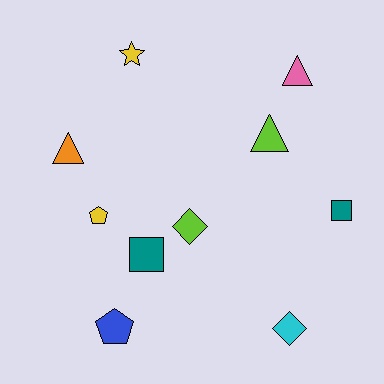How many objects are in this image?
There are 10 objects.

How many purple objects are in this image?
There are no purple objects.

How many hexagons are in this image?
There are no hexagons.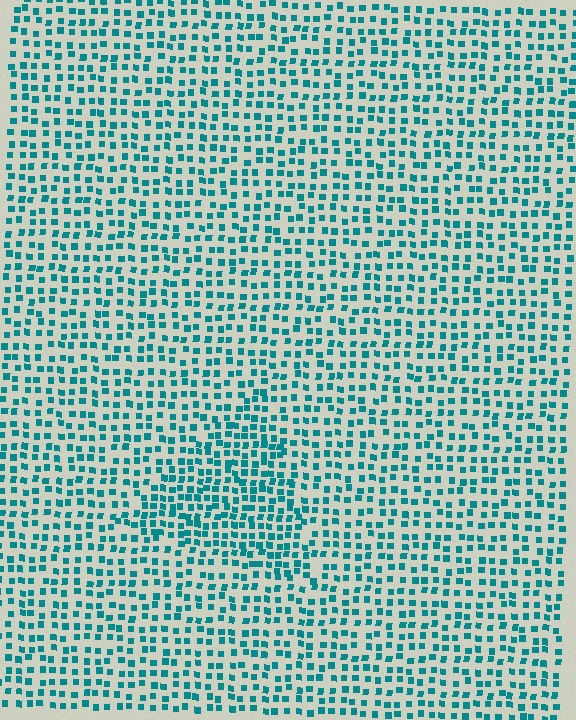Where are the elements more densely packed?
The elements are more densely packed inside the triangle boundary.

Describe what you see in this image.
The image contains small teal elements arranged at two different densities. A triangle-shaped region is visible where the elements are more densely packed than the surrounding area.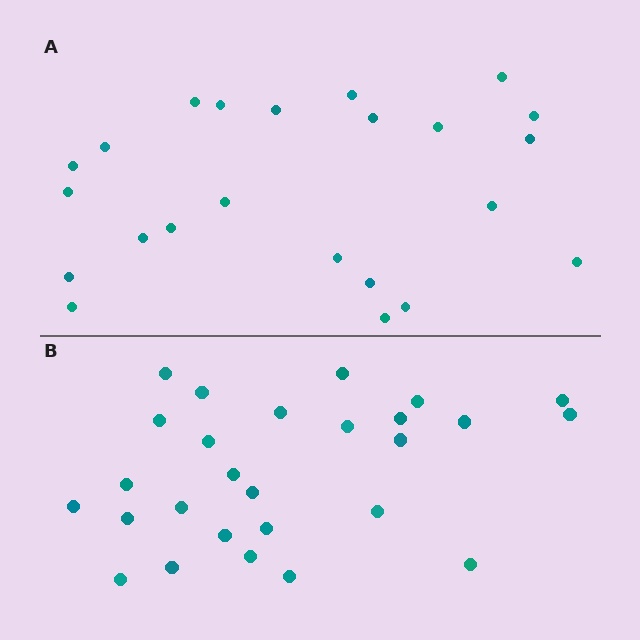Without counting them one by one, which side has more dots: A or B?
Region B (the bottom region) has more dots.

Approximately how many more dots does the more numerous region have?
Region B has about 4 more dots than region A.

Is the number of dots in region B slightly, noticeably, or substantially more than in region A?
Region B has only slightly more — the two regions are fairly close. The ratio is roughly 1.2 to 1.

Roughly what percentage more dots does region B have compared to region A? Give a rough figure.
About 15% more.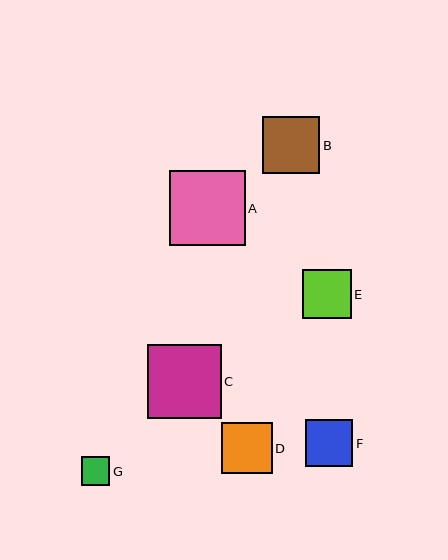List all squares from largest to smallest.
From largest to smallest: A, C, B, D, E, F, G.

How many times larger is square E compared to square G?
Square E is approximately 1.7 times the size of square G.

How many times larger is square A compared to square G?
Square A is approximately 2.7 times the size of square G.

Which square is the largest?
Square A is the largest with a size of approximately 75 pixels.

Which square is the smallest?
Square G is the smallest with a size of approximately 28 pixels.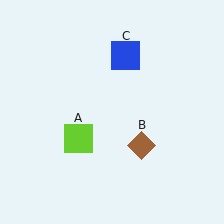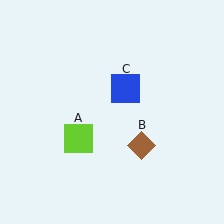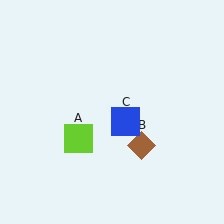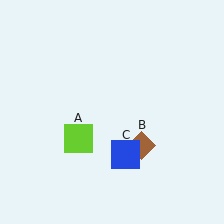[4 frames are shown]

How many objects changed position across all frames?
1 object changed position: blue square (object C).